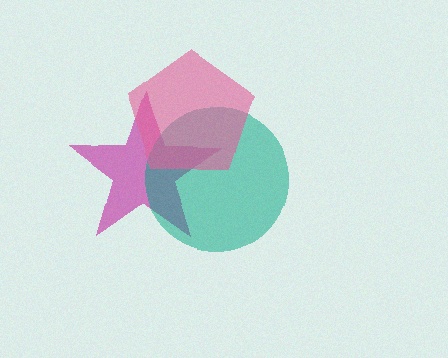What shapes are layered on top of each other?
The layered shapes are: a magenta star, a teal circle, a pink pentagon.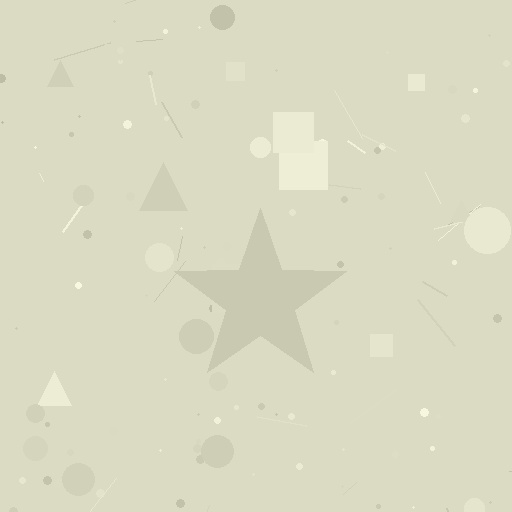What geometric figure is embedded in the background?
A star is embedded in the background.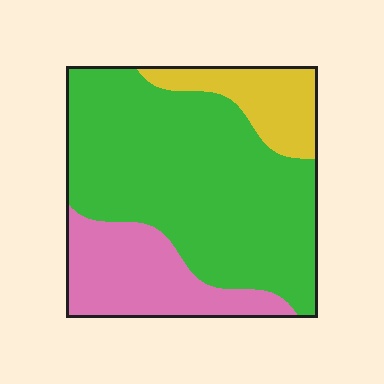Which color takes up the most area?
Green, at roughly 65%.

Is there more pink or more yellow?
Pink.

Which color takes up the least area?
Yellow, at roughly 15%.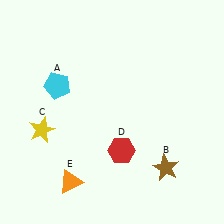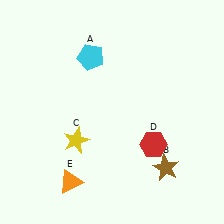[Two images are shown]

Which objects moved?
The objects that moved are: the cyan pentagon (A), the yellow star (C), the red hexagon (D).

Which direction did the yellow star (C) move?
The yellow star (C) moved right.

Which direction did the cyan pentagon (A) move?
The cyan pentagon (A) moved right.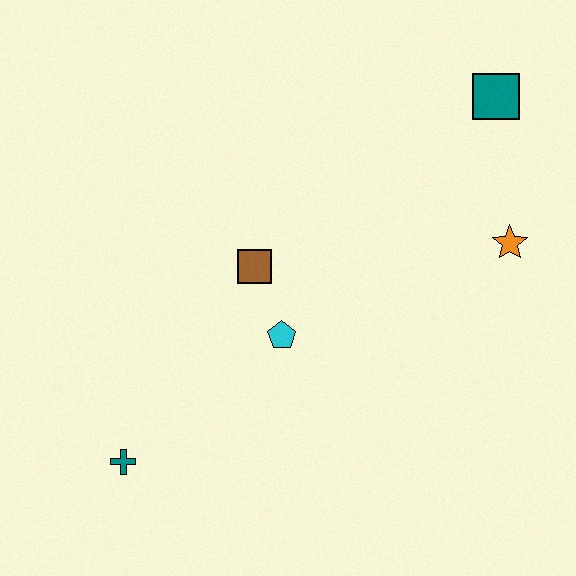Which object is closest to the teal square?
The orange star is closest to the teal square.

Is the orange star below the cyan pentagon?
No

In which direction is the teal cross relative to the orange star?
The teal cross is to the left of the orange star.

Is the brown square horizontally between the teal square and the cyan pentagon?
No